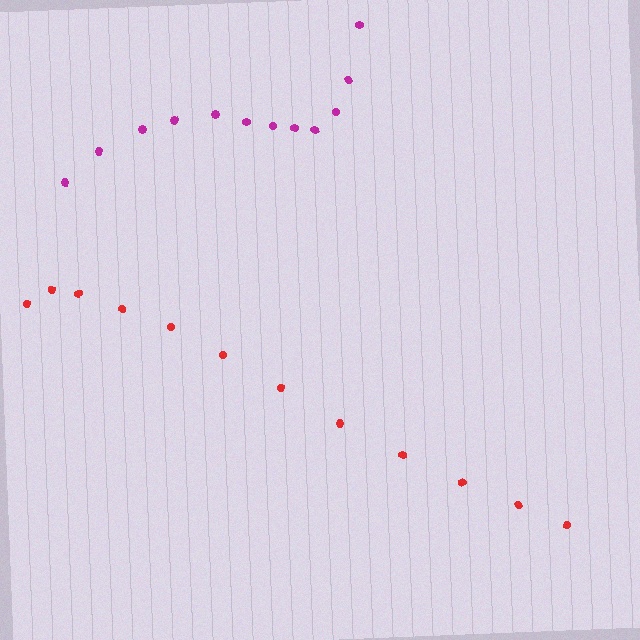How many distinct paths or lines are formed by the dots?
There are 2 distinct paths.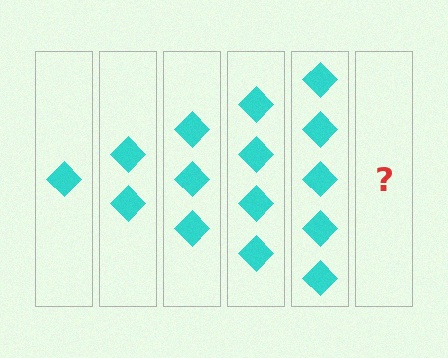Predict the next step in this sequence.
The next step is 6 diamonds.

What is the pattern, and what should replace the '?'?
The pattern is that each step adds one more diamond. The '?' should be 6 diamonds.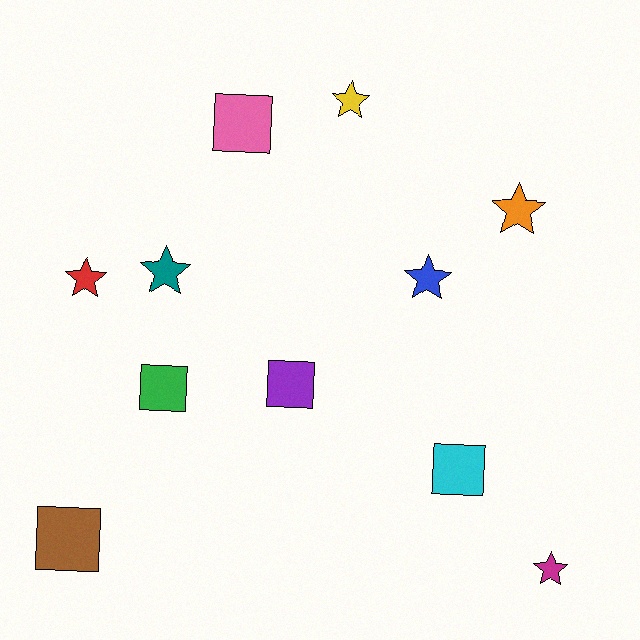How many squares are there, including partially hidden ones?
There are 5 squares.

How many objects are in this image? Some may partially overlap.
There are 11 objects.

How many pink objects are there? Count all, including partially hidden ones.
There is 1 pink object.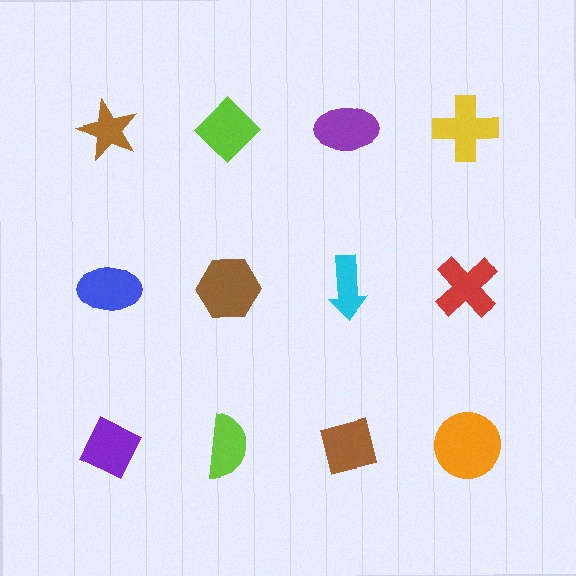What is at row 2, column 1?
A blue ellipse.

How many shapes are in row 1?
4 shapes.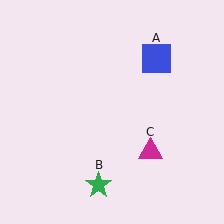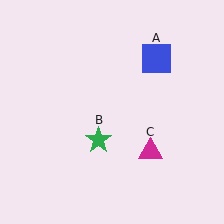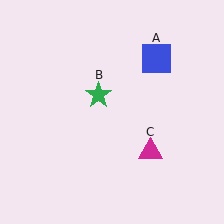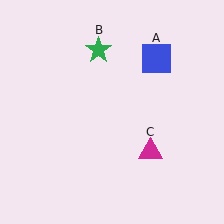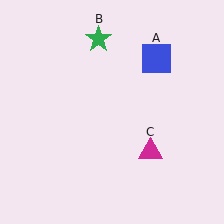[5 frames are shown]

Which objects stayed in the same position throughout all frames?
Blue square (object A) and magenta triangle (object C) remained stationary.